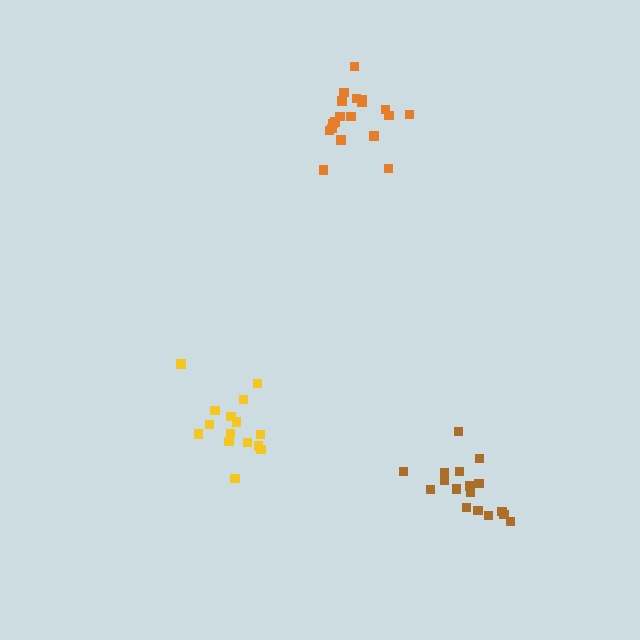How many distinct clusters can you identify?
There are 3 distinct clusters.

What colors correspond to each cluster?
The clusters are colored: yellow, orange, brown.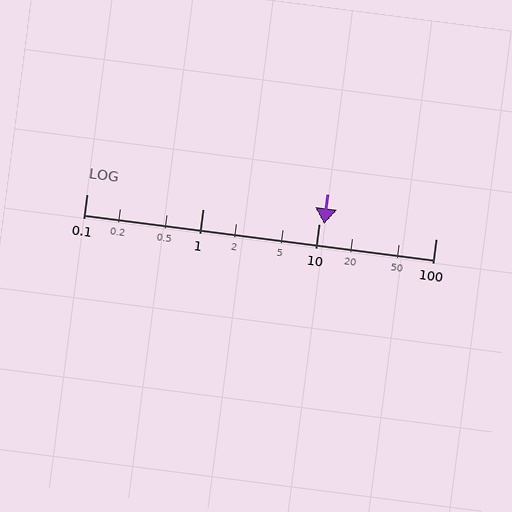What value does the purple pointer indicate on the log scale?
The pointer indicates approximately 11.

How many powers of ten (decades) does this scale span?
The scale spans 3 decades, from 0.1 to 100.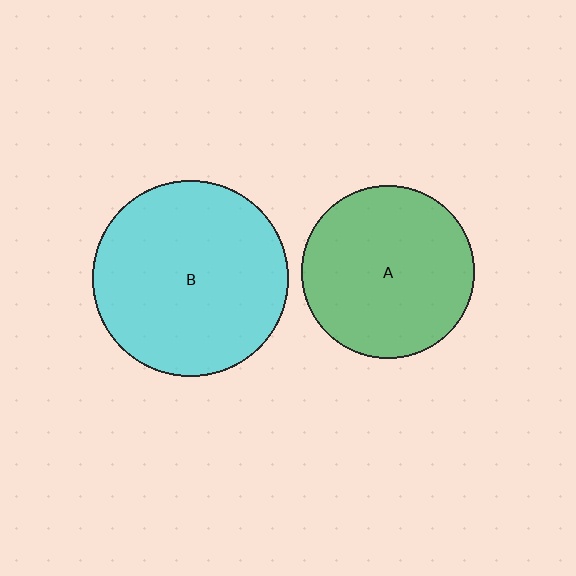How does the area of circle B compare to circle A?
Approximately 1.3 times.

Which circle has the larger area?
Circle B (cyan).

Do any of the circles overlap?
No, none of the circles overlap.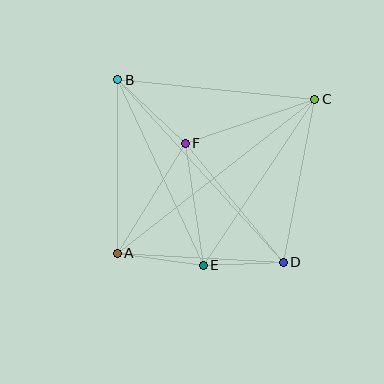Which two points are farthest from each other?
Points A and C are farthest from each other.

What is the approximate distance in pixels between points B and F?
The distance between B and F is approximately 93 pixels.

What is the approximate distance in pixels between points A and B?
The distance between A and B is approximately 174 pixels.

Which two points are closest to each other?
Points D and E are closest to each other.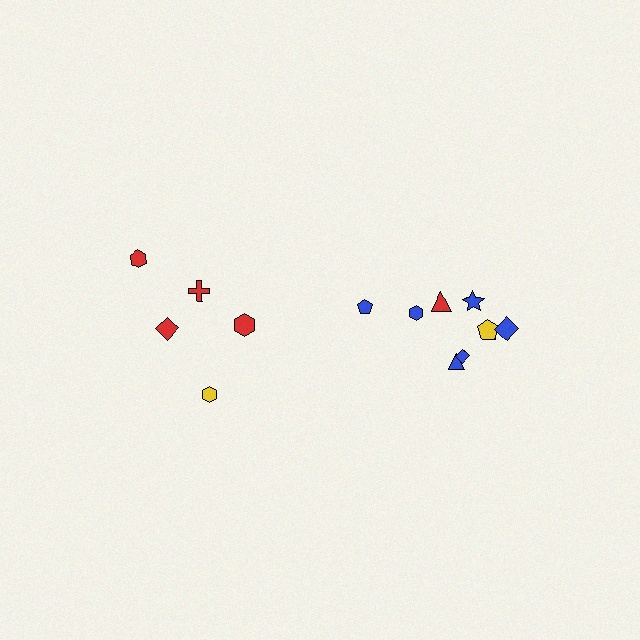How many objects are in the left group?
There are 5 objects.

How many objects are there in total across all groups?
There are 13 objects.